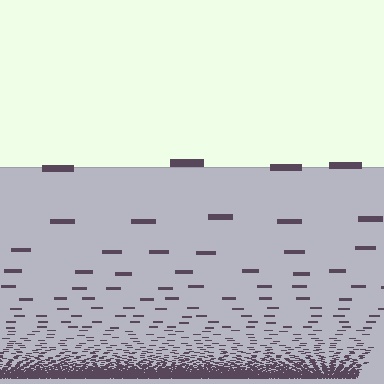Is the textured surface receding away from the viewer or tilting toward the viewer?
The surface appears to tilt toward the viewer. Texture elements get larger and sparser toward the top.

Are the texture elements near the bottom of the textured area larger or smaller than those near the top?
Smaller. The gradient is inverted — elements near the bottom are smaller and denser.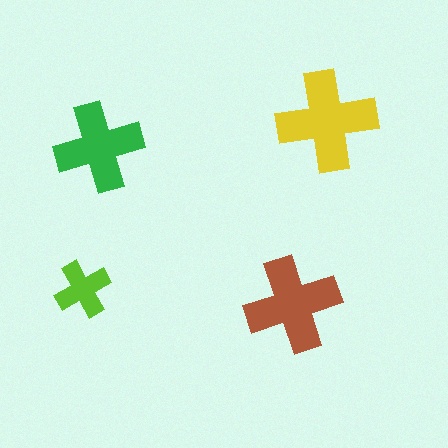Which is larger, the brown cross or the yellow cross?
The yellow one.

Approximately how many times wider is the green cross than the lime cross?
About 1.5 times wider.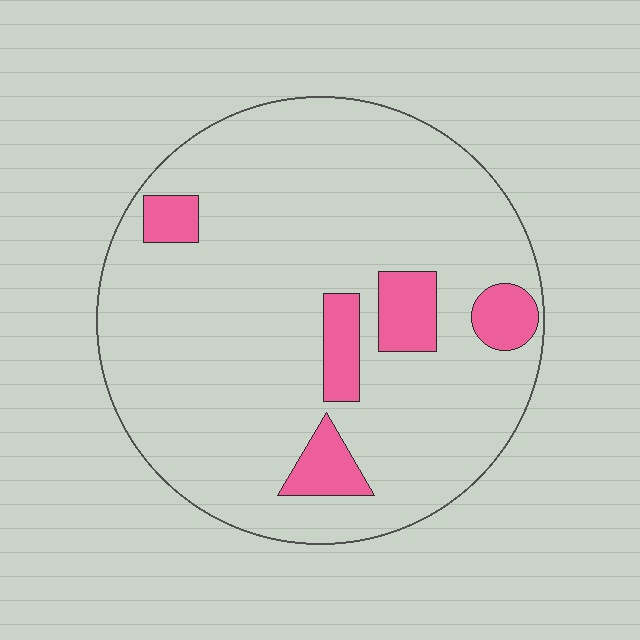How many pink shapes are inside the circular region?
5.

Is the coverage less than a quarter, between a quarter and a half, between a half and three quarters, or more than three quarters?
Less than a quarter.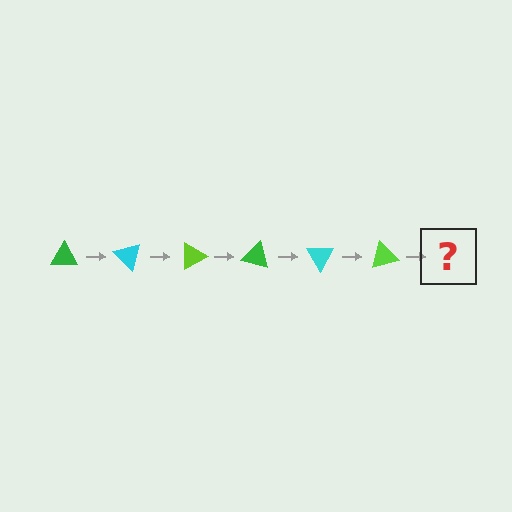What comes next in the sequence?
The next element should be a green triangle, rotated 270 degrees from the start.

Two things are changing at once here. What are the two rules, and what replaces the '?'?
The two rules are that it rotates 45 degrees each step and the color cycles through green, cyan, and lime. The '?' should be a green triangle, rotated 270 degrees from the start.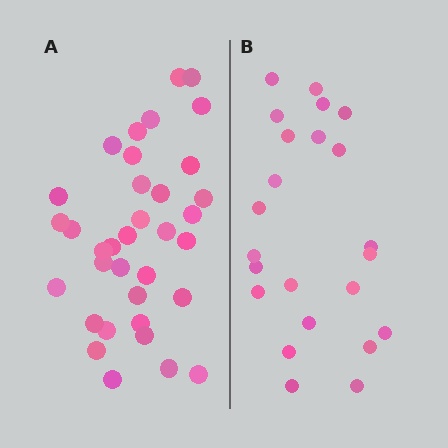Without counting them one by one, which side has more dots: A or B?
Region A (the left region) has more dots.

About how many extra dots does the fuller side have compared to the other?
Region A has roughly 12 or so more dots than region B.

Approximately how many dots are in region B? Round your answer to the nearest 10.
About 20 dots. (The exact count is 23, which rounds to 20.)